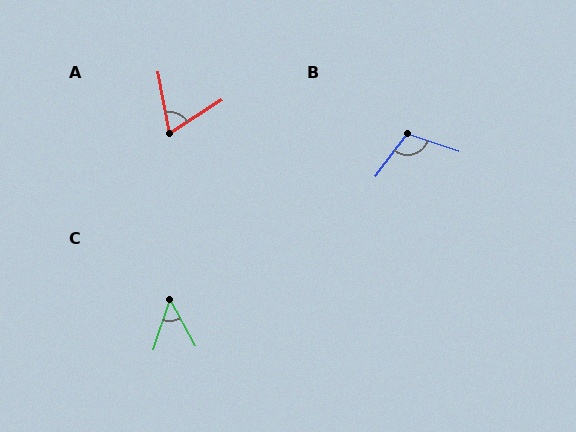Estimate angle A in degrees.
Approximately 68 degrees.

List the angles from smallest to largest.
C (47°), A (68°), B (108°).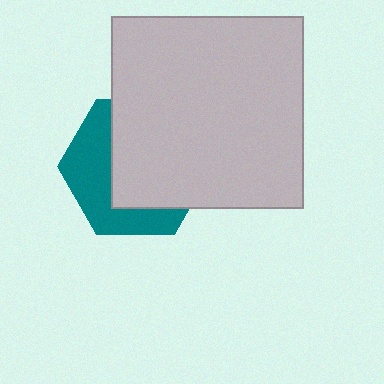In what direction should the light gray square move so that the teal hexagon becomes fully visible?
The light gray square should move toward the upper-right. That is the shortest direction to clear the overlap and leave the teal hexagon fully visible.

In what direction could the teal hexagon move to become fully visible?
The teal hexagon could move toward the lower-left. That would shift it out from behind the light gray square entirely.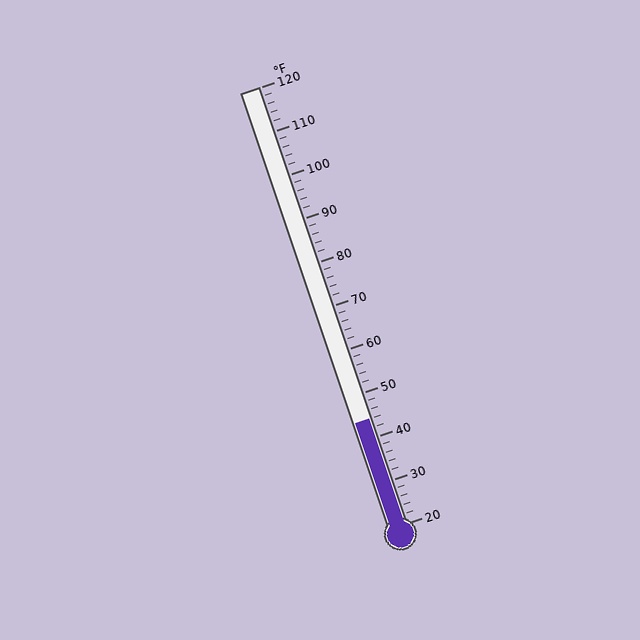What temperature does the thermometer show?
The thermometer shows approximately 44°F.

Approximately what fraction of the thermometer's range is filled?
The thermometer is filled to approximately 25% of its range.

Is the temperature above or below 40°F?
The temperature is above 40°F.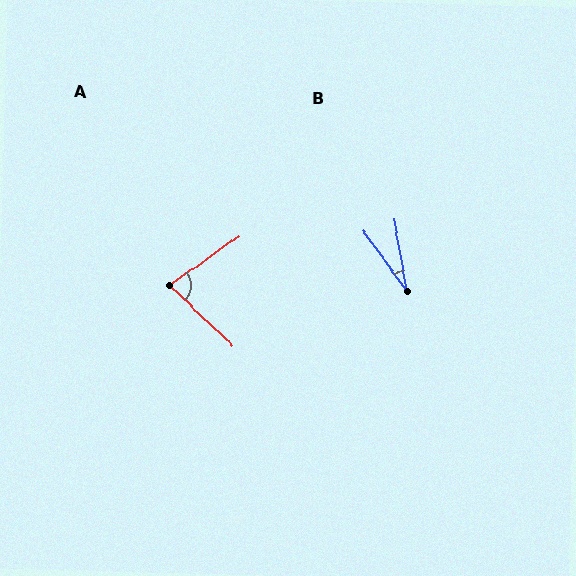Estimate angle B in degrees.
Approximately 26 degrees.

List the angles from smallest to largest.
B (26°), A (79°).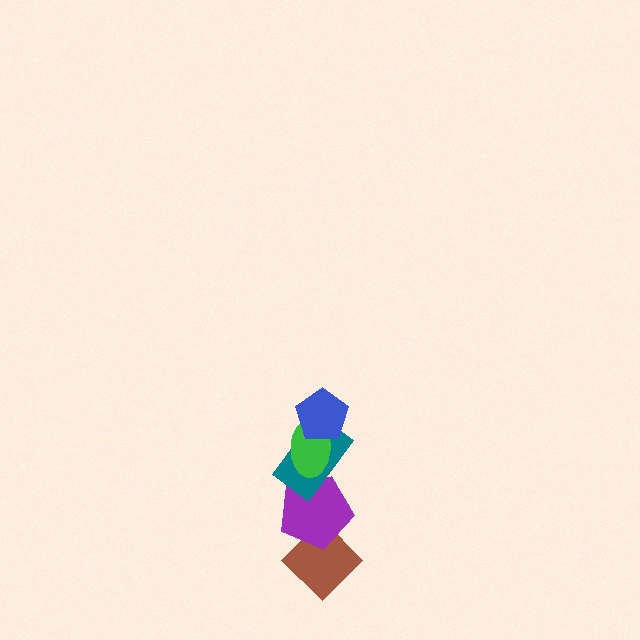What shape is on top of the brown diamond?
The purple pentagon is on top of the brown diamond.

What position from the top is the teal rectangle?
The teal rectangle is 3rd from the top.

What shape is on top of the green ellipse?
The blue pentagon is on top of the green ellipse.